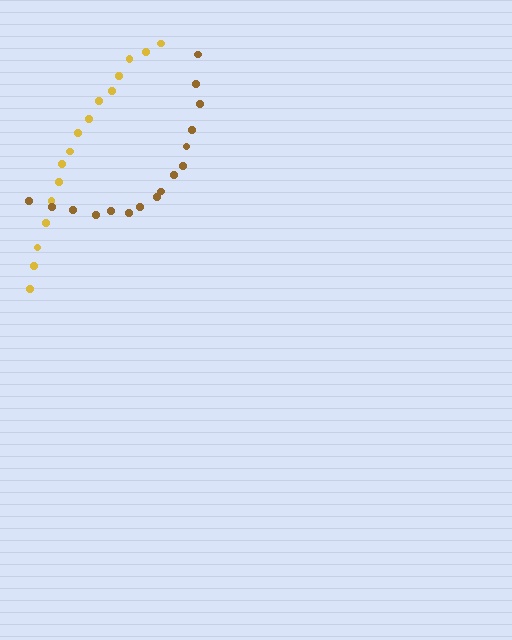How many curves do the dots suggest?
There are 2 distinct paths.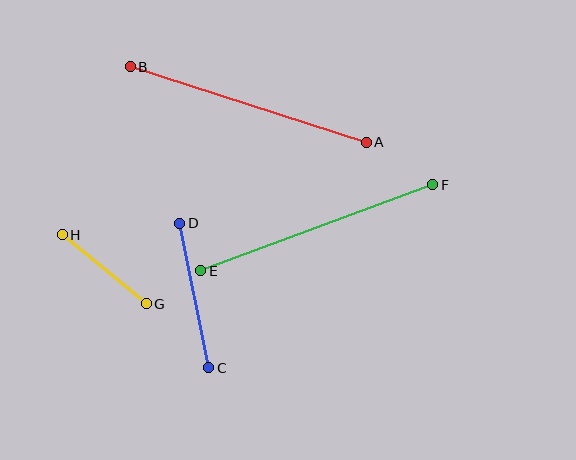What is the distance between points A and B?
The distance is approximately 248 pixels.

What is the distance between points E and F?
The distance is approximately 247 pixels.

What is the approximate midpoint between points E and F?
The midpoint is at approximately (317, 228) pixels.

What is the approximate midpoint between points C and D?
The midpoint is at approximately (194, 296) pixels.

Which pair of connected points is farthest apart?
Points A and B are farthest apart.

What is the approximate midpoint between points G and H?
The midpoint is at approximately (104, 269) pixels.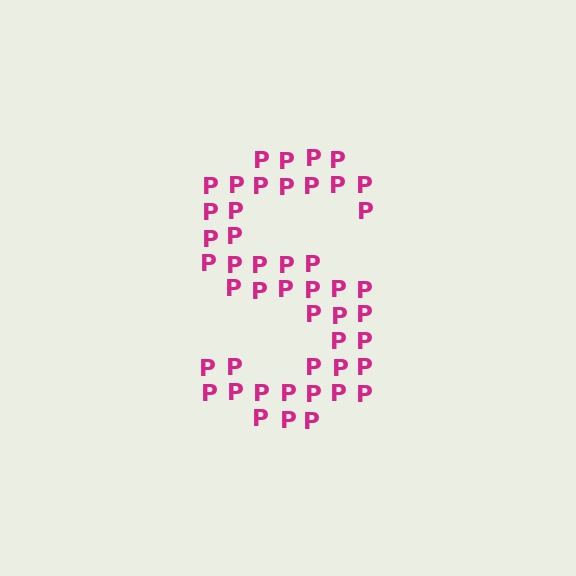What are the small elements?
The small elements are letter P's.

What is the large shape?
The large shape is the letter S.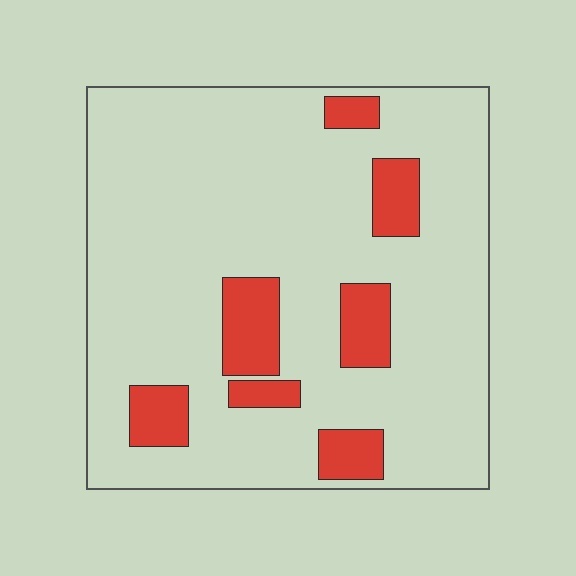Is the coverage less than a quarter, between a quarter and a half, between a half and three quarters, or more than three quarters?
Less than a quarter.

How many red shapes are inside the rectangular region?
7.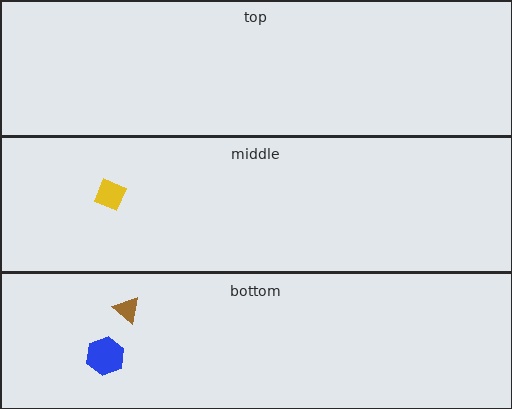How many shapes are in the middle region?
1.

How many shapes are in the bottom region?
2.